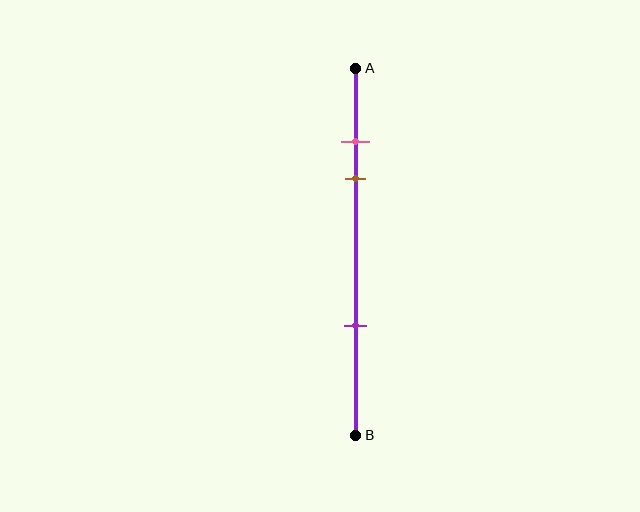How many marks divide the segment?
There are 3 marks dividing the segment.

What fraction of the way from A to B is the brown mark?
The brown mark is approximately 30% (0.3) of the way from A to B.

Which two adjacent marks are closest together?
The pink and brown marks are the closest adjacent pair.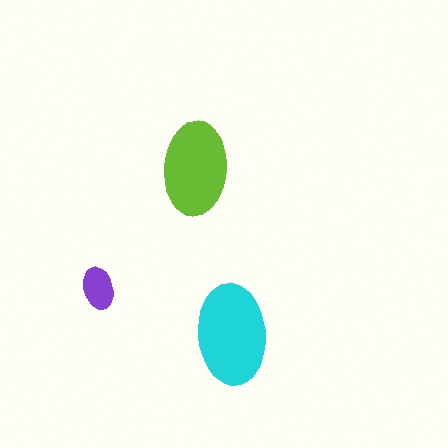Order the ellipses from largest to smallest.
the cyan one, the lime one, the purple one.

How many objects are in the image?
There are 3 objects in the image.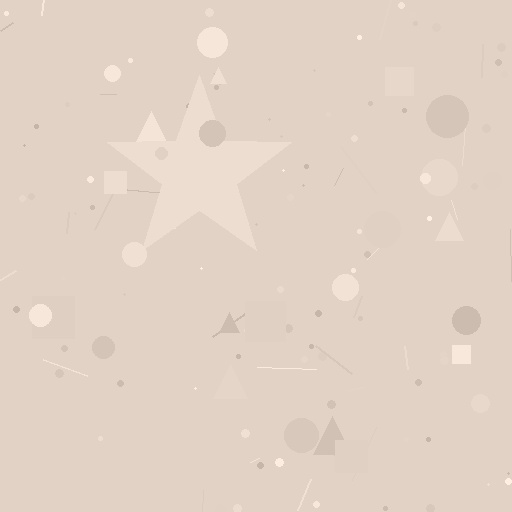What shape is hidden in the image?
A star is hidden in the image.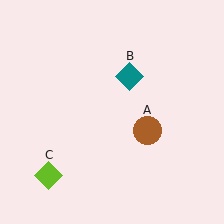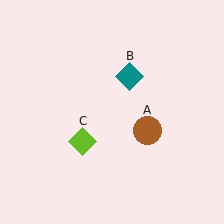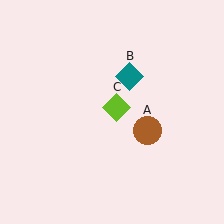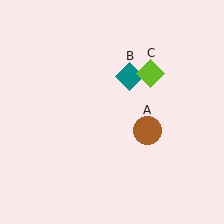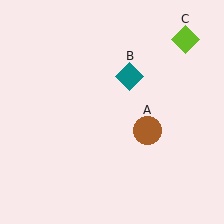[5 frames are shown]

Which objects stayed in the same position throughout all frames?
Brown circle (object A) and teal diamond (object B) remained stationary.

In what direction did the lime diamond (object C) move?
The lime diamond (object C) moved up and to the right.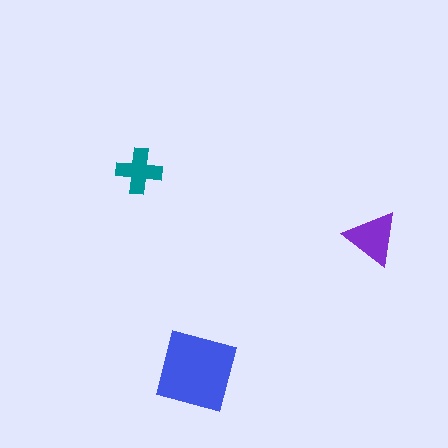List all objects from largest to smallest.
The blue square, the purple triangle, the teal cross.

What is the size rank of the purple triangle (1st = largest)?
2nd.